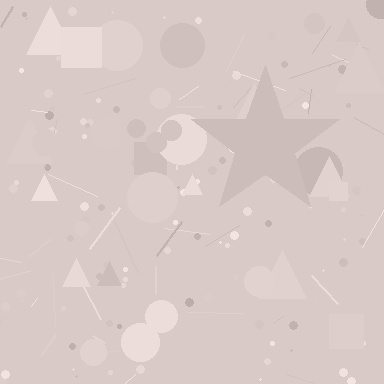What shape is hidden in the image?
A star is hidden in the image.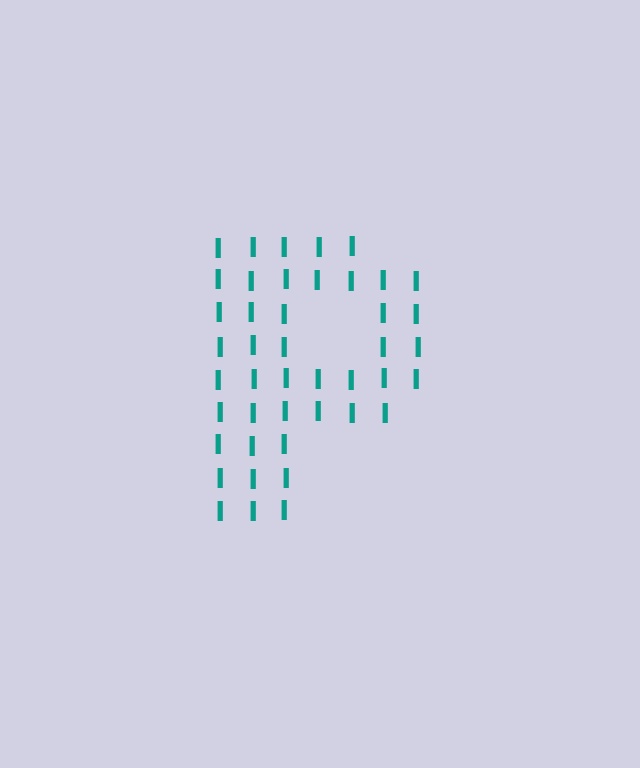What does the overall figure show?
The overall figure shows the letter P.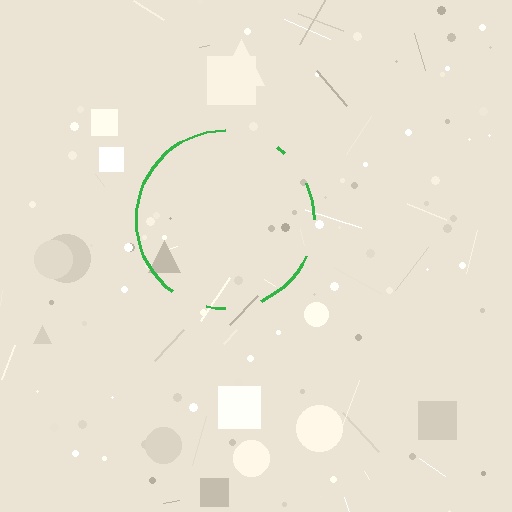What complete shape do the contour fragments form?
The contour fragments form a circle.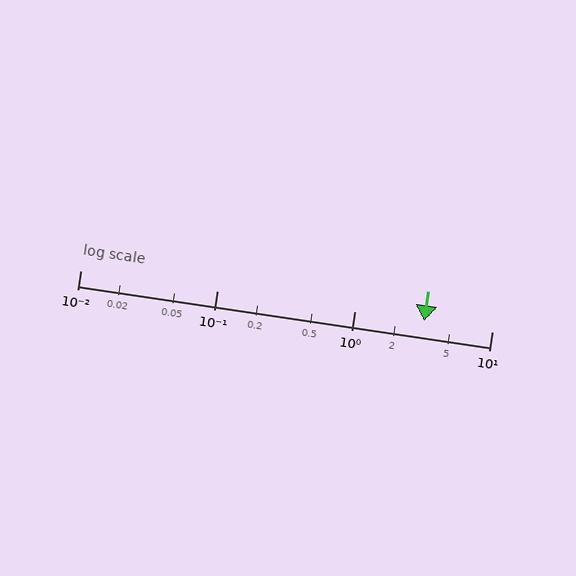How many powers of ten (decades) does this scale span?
The scale spans 3 decades, from 0.01 to 10.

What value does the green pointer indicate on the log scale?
The pointer indicates approximately 3.2.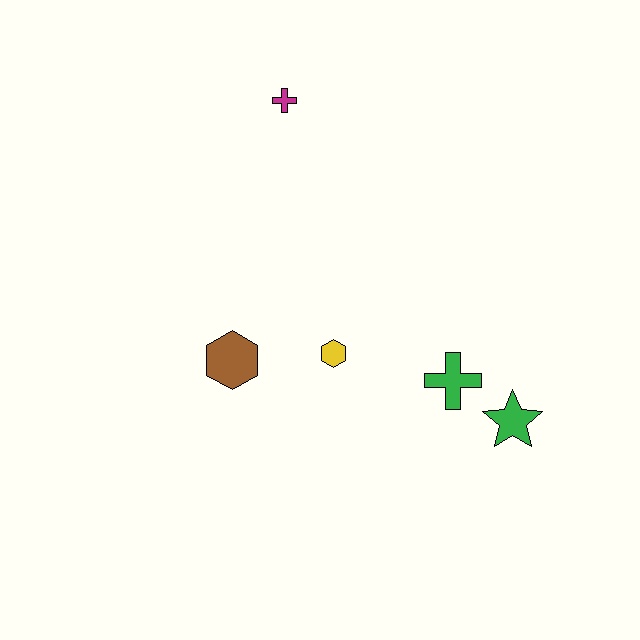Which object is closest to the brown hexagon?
The yellow hexagon is closest to the brown hexagon.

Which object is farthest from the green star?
The magenta cross is farthest from the green star.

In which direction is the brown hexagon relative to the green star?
The brown hexagon is to the left of the green star.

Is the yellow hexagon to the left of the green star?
Yes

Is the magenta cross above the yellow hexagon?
Yes